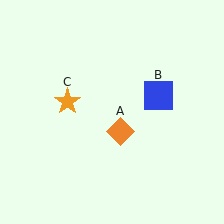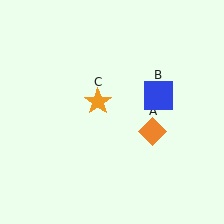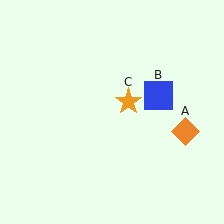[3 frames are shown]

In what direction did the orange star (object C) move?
The orange star (object C) moved right.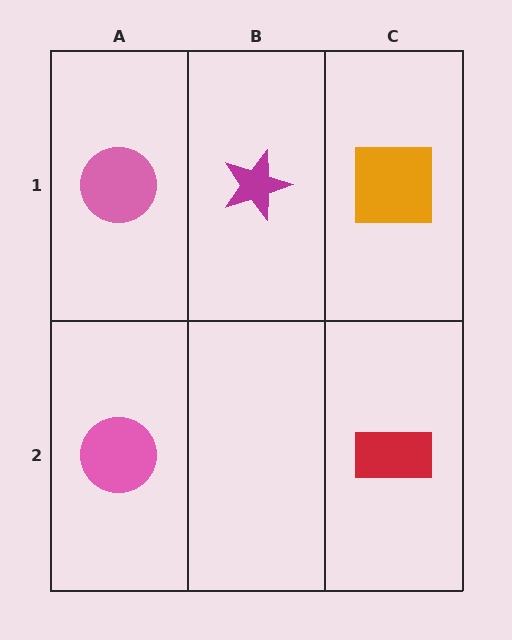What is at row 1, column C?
An orange square.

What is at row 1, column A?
A pink circle.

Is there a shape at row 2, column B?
No, that cell is empty.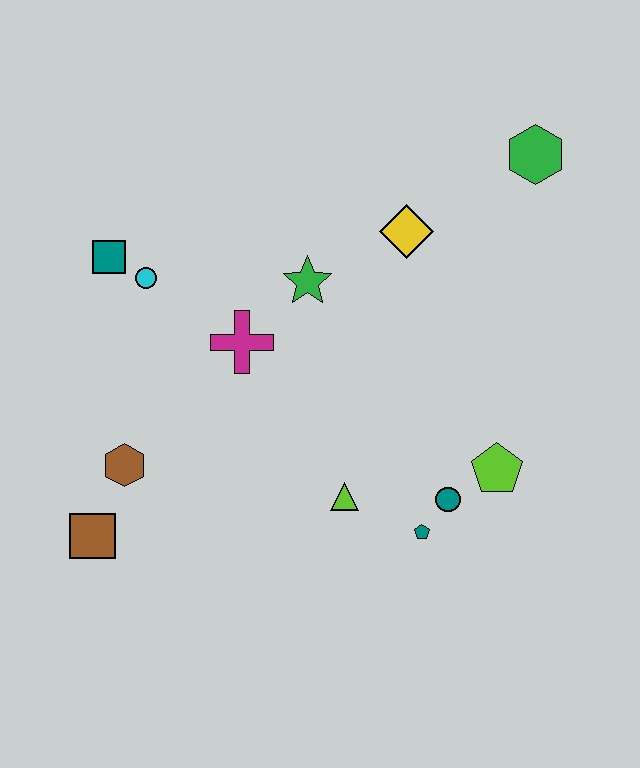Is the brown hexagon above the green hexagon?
No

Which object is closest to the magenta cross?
The green star is closest to the magenta cross.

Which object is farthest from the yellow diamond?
The brown square is farthest from the yellow diamond.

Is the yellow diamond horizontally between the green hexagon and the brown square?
Yes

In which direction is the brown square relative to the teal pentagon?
The brown square is to the left of the teal pentagon.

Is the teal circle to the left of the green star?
No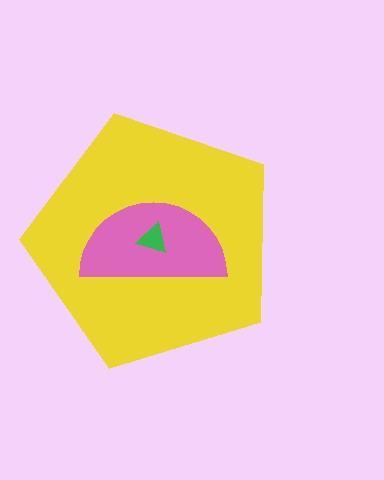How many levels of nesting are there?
3.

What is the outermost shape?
The yellow pentagon.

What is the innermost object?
The green triangle.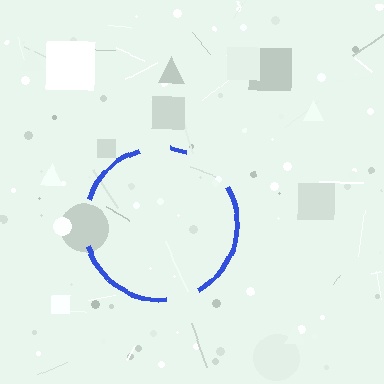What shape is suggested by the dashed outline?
The dashed outline suggests a circle.